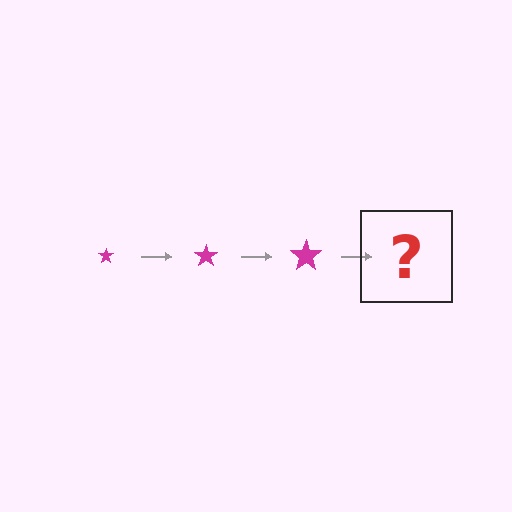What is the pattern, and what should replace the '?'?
The pattern is that the star gets progressively larger each step. The '?' should be a magenta star, larger than the previous one.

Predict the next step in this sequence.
The next step is a magenta star, larger than the previous one.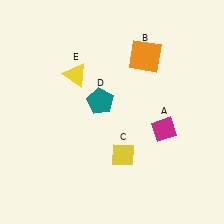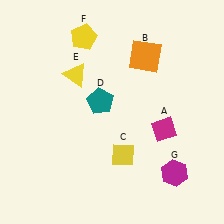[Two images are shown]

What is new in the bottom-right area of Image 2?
A magenta hexagon (G) was added in the bottom-right area of Image 2.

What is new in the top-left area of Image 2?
A yellow pentagon (F) was added in the top-left area of Image 2.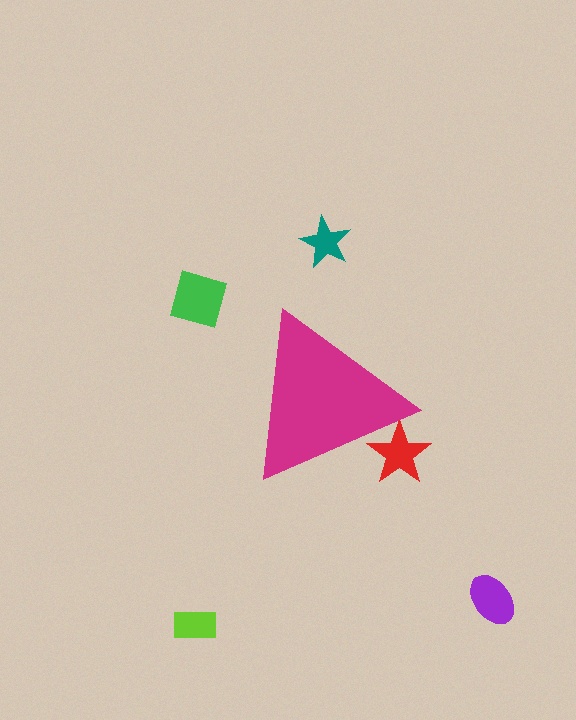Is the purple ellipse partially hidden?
No, the purple ellipse is fully visible.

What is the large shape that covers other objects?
A magenta triangle.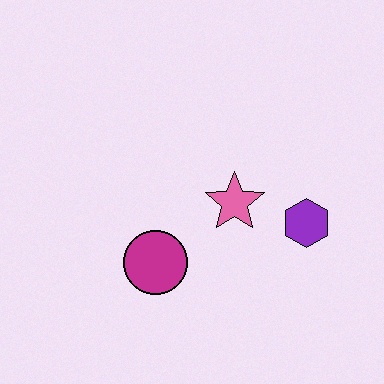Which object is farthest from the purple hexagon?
The magenta circle is farthest from the purple hexagon.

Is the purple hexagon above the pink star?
No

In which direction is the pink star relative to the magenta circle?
The pink star is to the right of the magenta circle.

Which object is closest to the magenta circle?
The pink star is closest to the magenta circle.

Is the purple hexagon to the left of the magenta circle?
No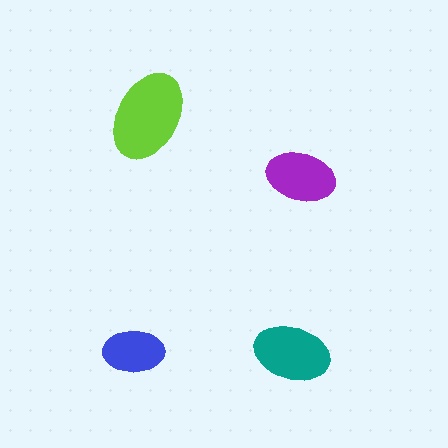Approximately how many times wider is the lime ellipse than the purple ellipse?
About 1.5 times wider.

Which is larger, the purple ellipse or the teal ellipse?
The teal one.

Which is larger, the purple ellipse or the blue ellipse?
The purple one.